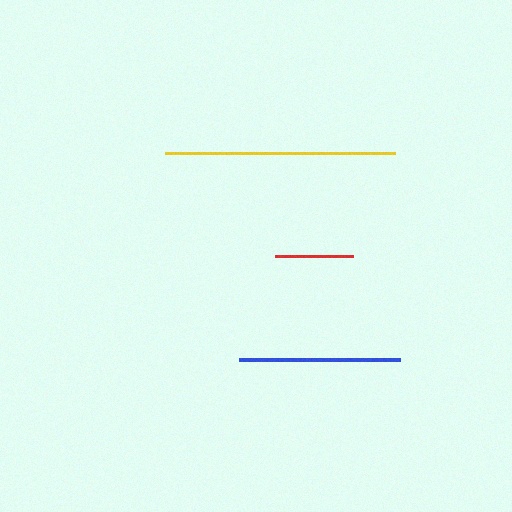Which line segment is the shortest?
The red line is the shortest at approximately 78 pixels.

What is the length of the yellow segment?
The yellow segment is approximately 230 pixels long.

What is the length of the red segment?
The red segment is approximately 78 pixels long.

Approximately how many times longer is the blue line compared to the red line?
The blue line is approximately 2.1 times the length of the red line.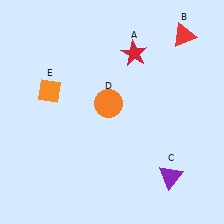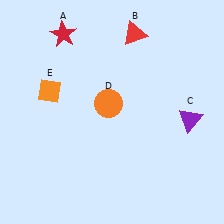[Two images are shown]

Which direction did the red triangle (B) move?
The red triangle (B) moved left.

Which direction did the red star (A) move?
The red star (A) moved left.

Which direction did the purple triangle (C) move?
The purple triangle (C) moved up.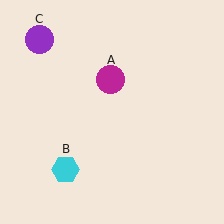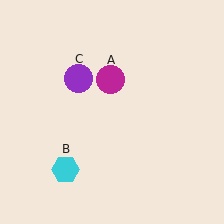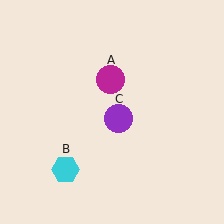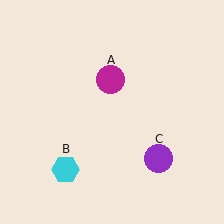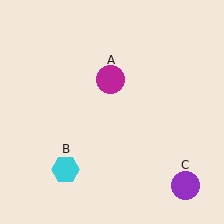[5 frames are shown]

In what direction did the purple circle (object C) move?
The purple circle (object C) moved down and to the right.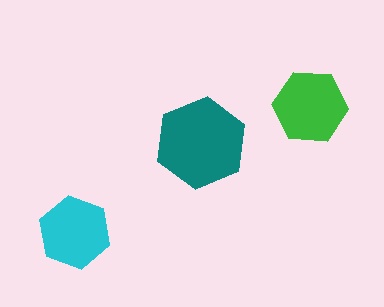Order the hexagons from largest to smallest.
the teal one, the green one, the cyan one.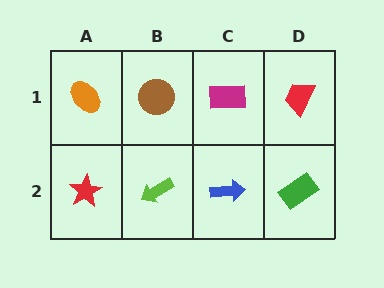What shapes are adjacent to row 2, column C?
A magenta rectangle (row 1, column C), a lime arrow (row 2, column B), a green rectangle (row 2, column D).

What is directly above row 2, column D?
A red trapezoid.